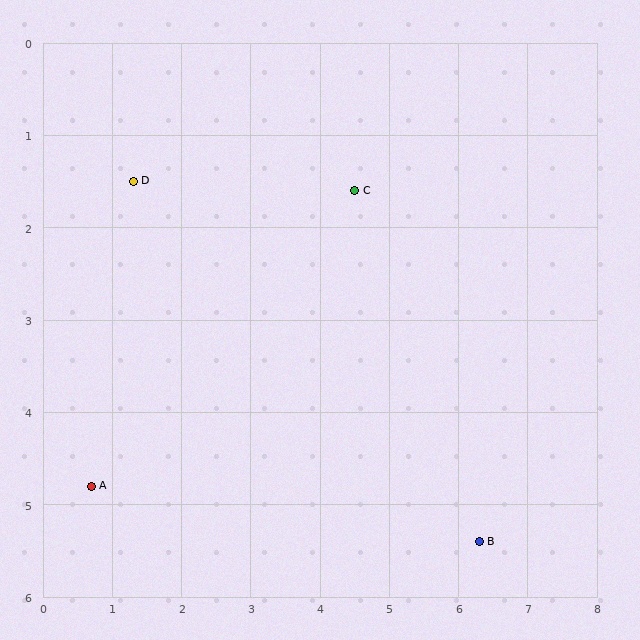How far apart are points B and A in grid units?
Points B and A are about 5.6 grid units apart.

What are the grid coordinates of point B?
Point B is at approximately (6.3, 5.4).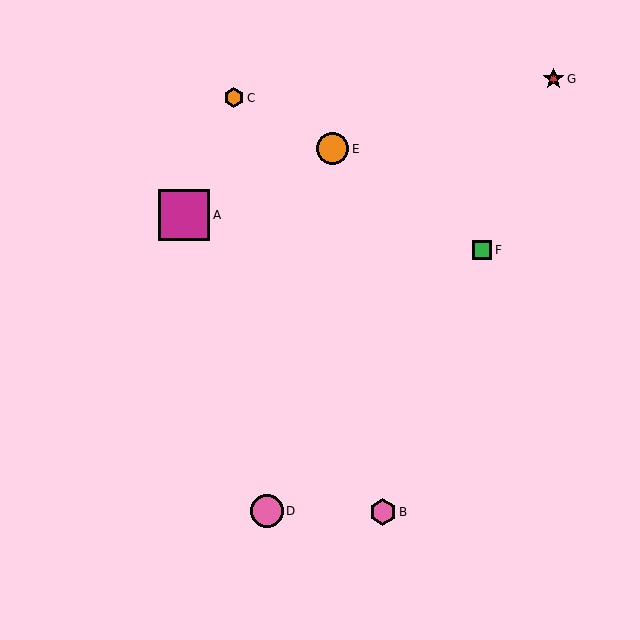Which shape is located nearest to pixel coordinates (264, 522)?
The pink circle (labeled D) at (267, 511) is nearest to that location.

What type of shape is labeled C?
Shape C is an orange hexagon.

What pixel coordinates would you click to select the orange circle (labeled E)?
Click at (333, 149) to select the orange circle E.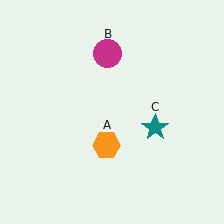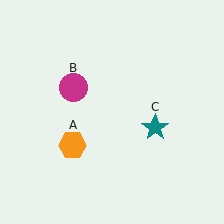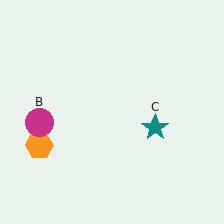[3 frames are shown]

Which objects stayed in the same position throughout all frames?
Teal star (object C) remained stationary.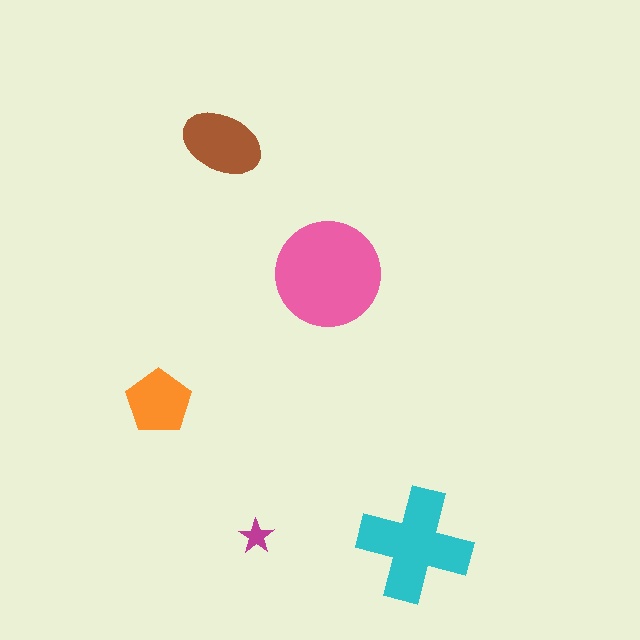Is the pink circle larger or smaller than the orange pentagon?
Larger.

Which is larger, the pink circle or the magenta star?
The pink circle.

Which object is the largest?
The pink circle.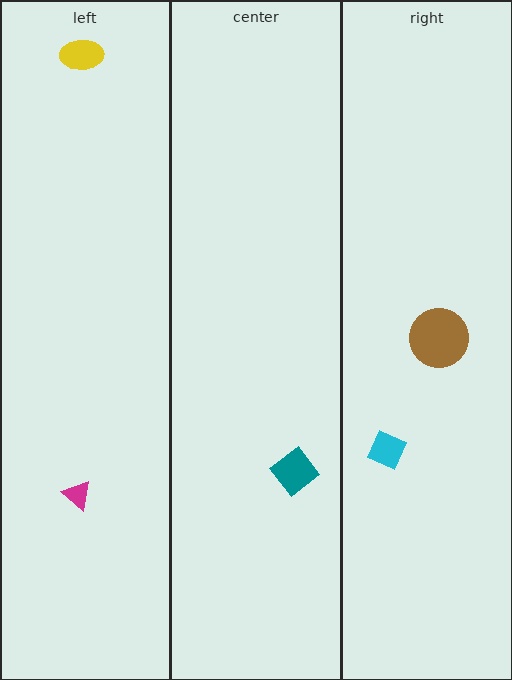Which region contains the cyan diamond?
The right region.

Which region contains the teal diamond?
The center region.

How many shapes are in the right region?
2.